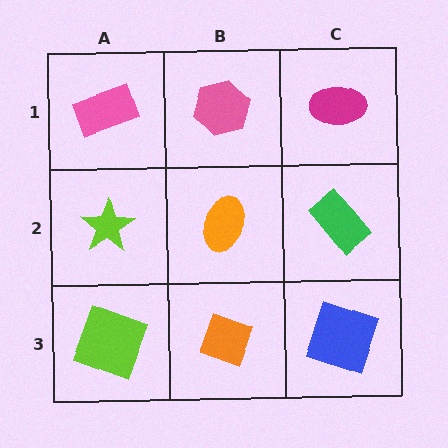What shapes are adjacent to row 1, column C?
A green rectangle (row 2, column C), a pink hexagon (row 1, column B).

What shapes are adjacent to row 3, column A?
A lime star (row 2, column A), an orange diamond (row 3, column B).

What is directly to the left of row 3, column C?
An orange diamond.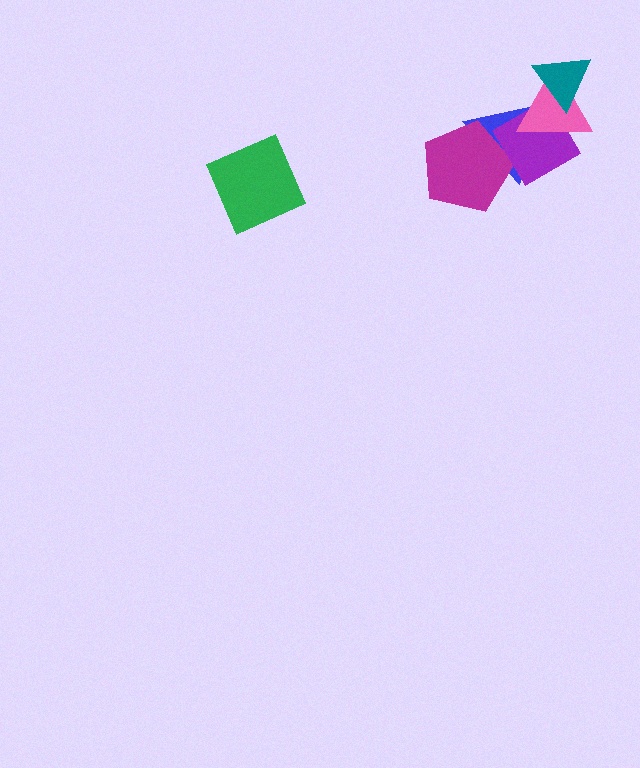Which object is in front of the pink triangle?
The teal triangle is in front of the pink triangle.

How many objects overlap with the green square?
0 objects overlap with the green square.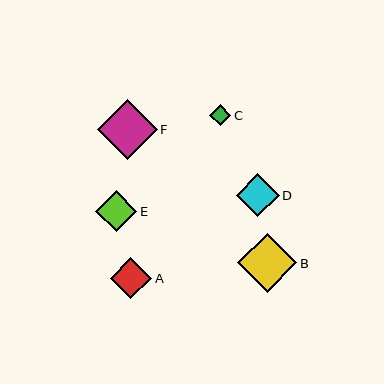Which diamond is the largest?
Diamond F is the largest with a size of approximately 60 pixels.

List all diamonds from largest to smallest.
From largest to smallest: F, B, D, A, E, C.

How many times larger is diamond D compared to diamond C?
Diamond D is approximately 2.0 times the size of diamond C.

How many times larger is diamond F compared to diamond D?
Diamond F is approximately 1.4 times the size of diamond D.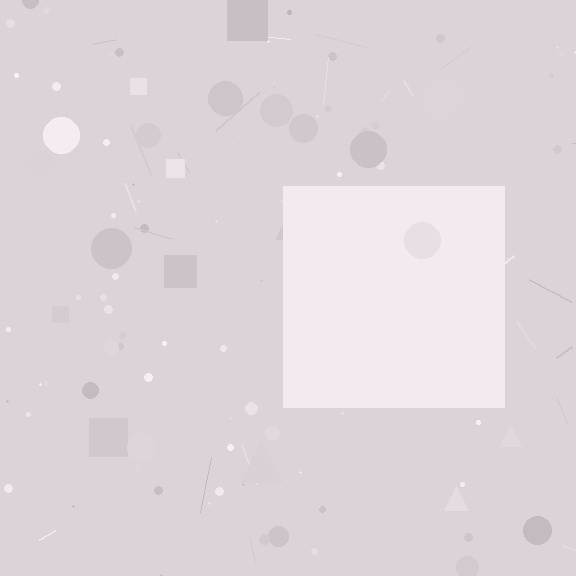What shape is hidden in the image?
A square is hidden in the image.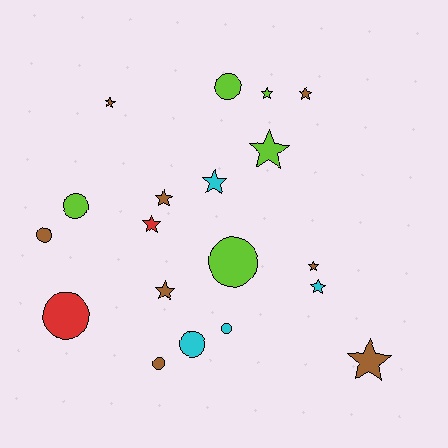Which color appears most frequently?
Brown, with 8 objects.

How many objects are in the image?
There are 19 objects.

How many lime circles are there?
There are 3 lime circles.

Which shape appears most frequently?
Star, with 11 objects.